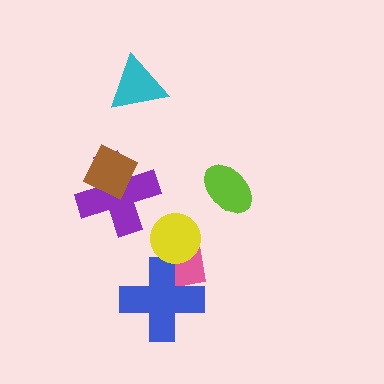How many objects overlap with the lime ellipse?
0 objects overlap with the lime ellipse.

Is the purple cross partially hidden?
Yes, it is partially covered by another shape.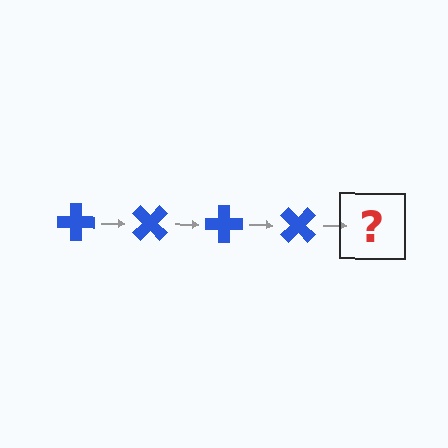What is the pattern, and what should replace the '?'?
The pattern is that the cross rotates 45 degrees each step. The '?' should be a blue cross rotated 180 degrees.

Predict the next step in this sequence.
The next step is a blue cross rotated 180 degrees.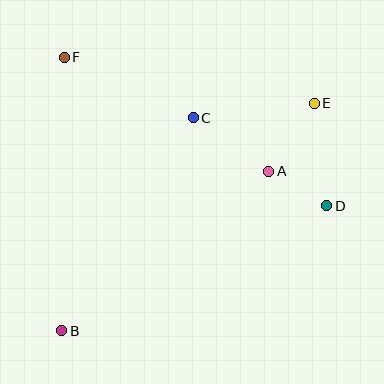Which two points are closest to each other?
Points A and D are closest to each other.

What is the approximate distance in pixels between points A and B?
The distance between A and B is approximately 261 pixels.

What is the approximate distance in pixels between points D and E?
The distance between D and E is approximately 103 pixels.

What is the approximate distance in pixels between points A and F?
The distance between A and F is approximately 234 pixels.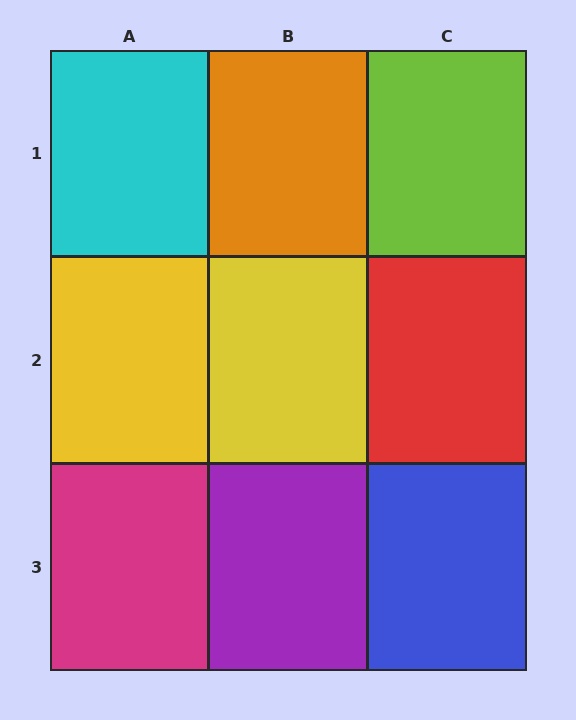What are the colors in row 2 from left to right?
Yellow, yellow, red.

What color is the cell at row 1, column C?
Lime.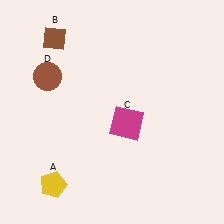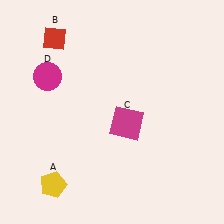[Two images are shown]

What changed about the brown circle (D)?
In Image 1, D is brown. In Image 2, it changed to magenta.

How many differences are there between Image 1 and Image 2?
There are 2 differences between the two images.